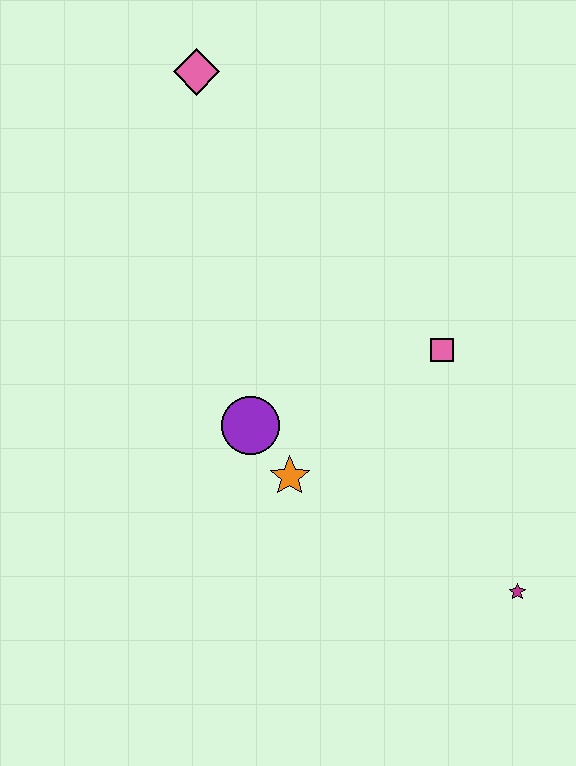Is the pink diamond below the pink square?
No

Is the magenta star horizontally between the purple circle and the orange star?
No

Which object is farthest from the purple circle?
The pink diamond is farthest from the purple circle.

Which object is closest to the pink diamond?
The purple circle is closest to the pink diamond.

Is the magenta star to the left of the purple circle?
No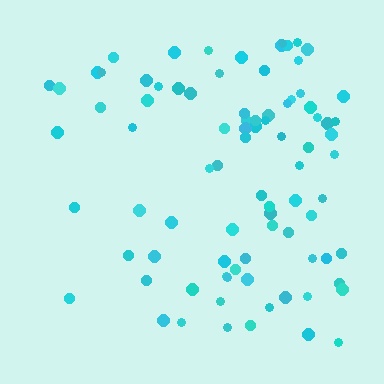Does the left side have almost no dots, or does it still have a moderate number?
Still a moderate number, just noticeably fewer than the right.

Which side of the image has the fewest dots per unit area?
The left.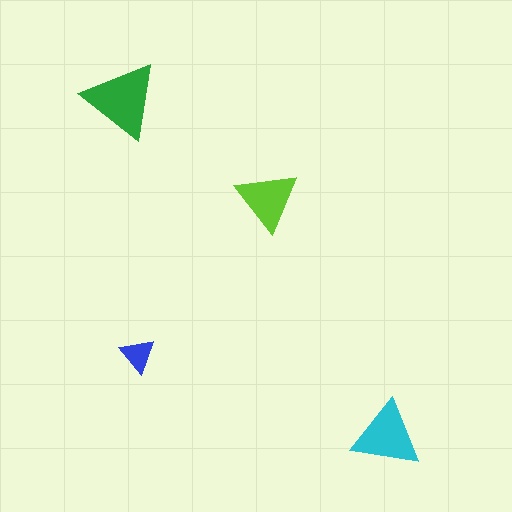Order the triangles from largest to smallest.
the green one, the cyan one, the lime one, the blue one.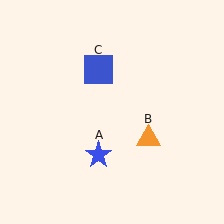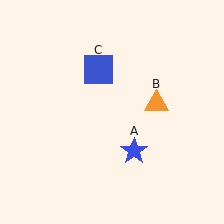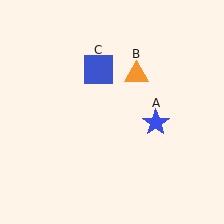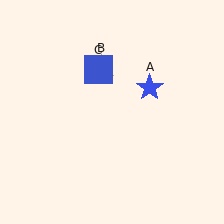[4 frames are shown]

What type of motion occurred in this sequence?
The blue star (object A), orange triangle (object B) rotated counterclockwise around the center of the scene.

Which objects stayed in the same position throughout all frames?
Blue square (object C) remained stationary.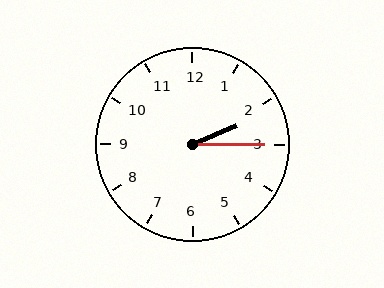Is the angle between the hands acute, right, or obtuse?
It is acute.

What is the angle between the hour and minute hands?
Approximately 22 degrees.